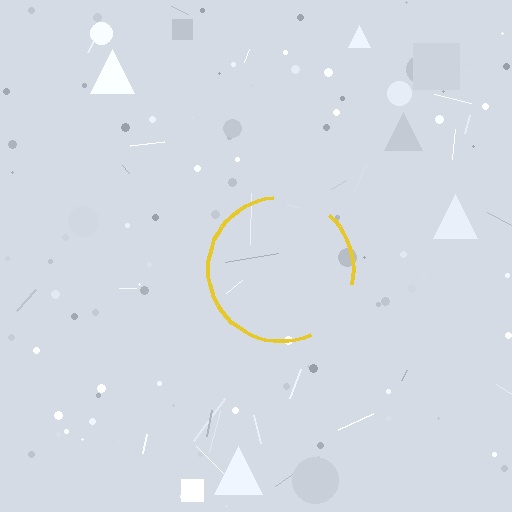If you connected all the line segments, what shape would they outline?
They would outline a circle.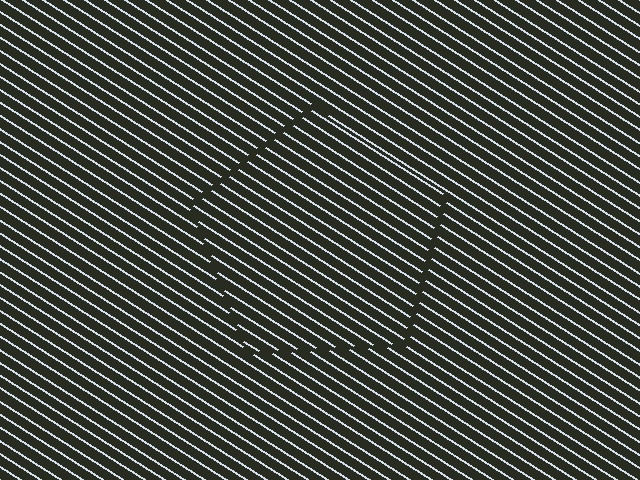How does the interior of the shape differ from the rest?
The interior of the shape contains the same grating, shifted by half a period — the contour is defined by the phase discontinuity where line-ends from the inner and outer gratings abut.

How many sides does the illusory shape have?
5 sides — the line-ends trace a pentagon.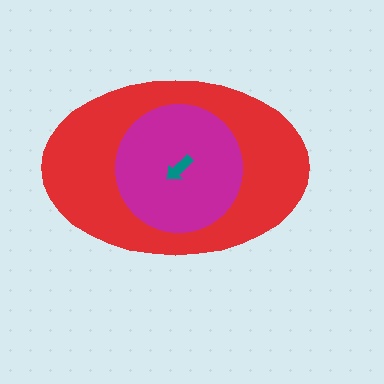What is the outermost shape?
The red ellipse.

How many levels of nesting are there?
3.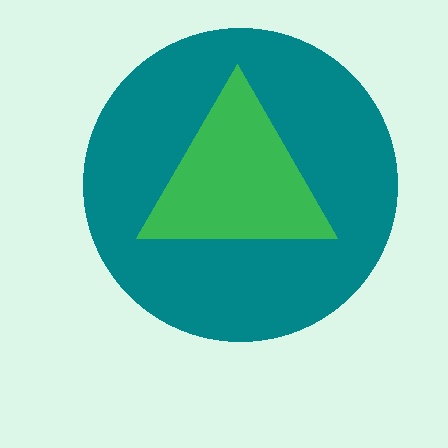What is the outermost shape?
The teal circle.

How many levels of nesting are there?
2.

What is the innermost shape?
The green triangle.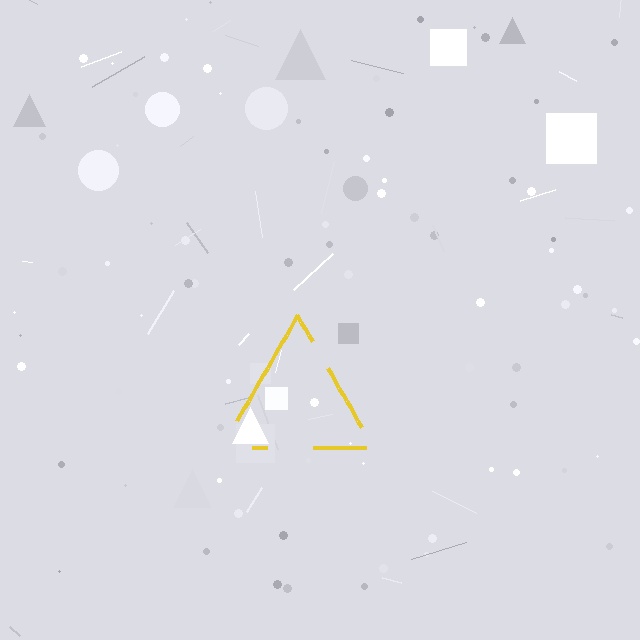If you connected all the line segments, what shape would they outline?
They would outline a triangle.